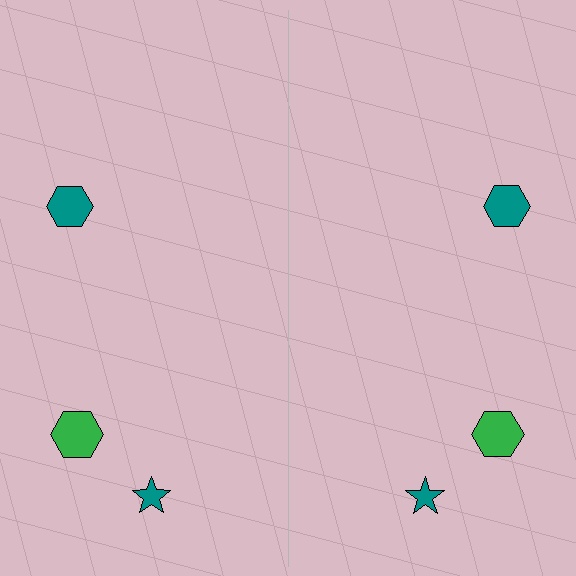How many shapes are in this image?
There are 6 shapes in this image.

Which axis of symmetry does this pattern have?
The pattern has a vertical axis of symmetry running through the center of the image.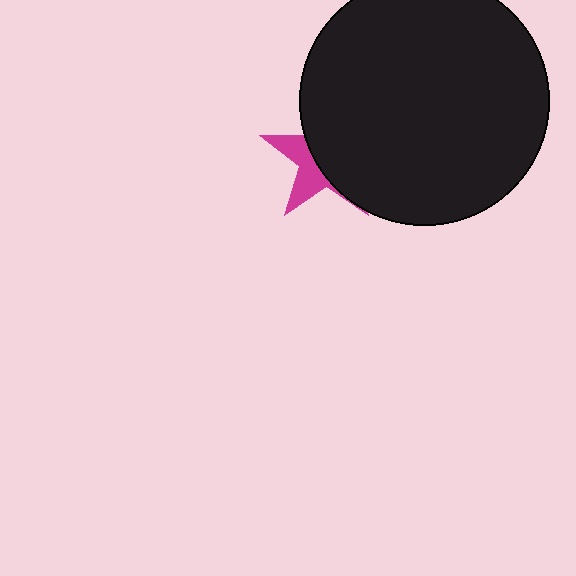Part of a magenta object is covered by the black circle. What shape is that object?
It is a star.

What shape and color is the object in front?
The object in front is a black circle.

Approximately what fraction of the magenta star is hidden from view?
Roughly 65% of the magenta star is hidden behind the black circle.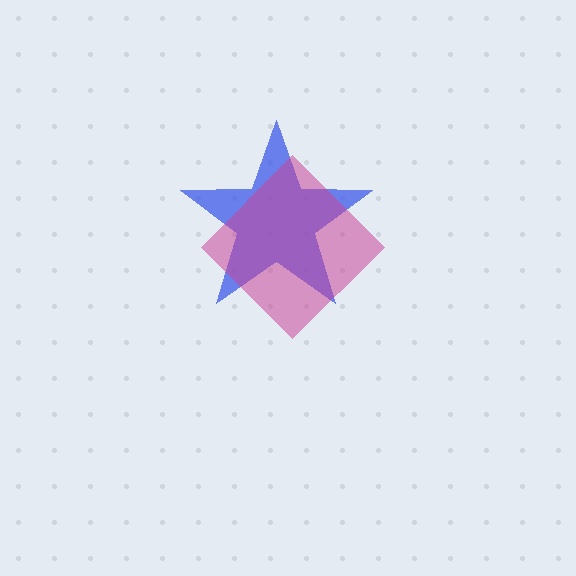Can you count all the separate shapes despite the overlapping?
Yes, there are 2 separate shapes.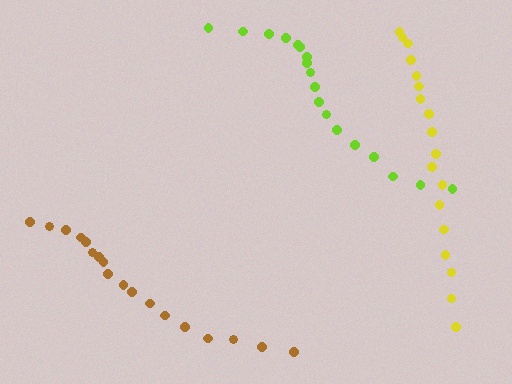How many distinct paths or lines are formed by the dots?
There are 3 distinct paths.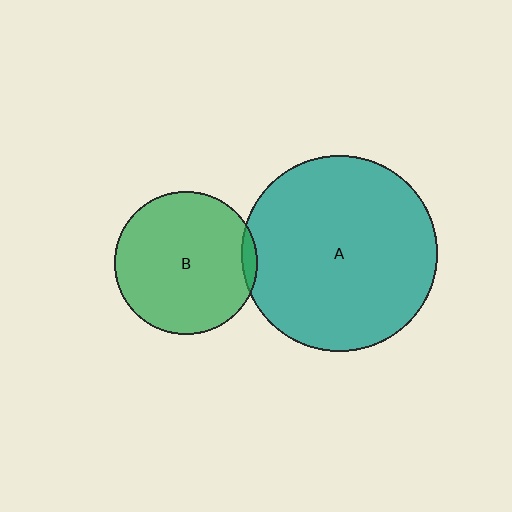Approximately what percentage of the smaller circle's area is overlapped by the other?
Approximately 5%.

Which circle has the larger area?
Circle A (teal).